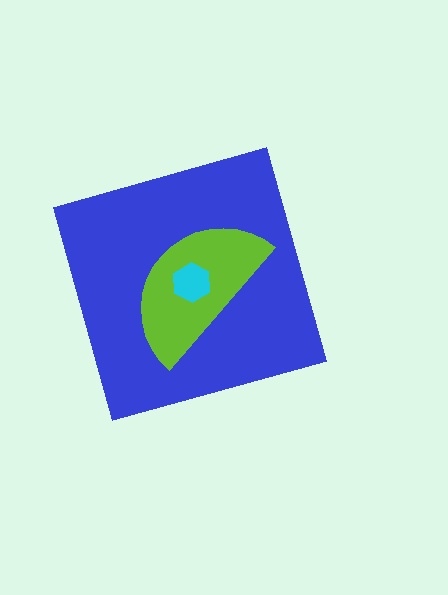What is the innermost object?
The cyan hexagon.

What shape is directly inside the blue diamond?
The lime semicircle.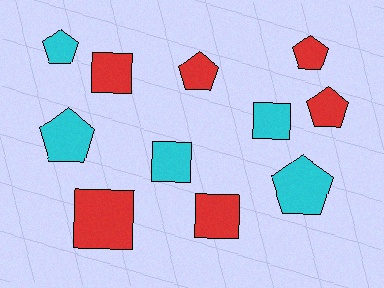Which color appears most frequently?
Red, with 6 objects.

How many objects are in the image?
There are 11 objects.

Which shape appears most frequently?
Pentagon, with 6 objects.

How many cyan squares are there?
There are 2 cyan squares.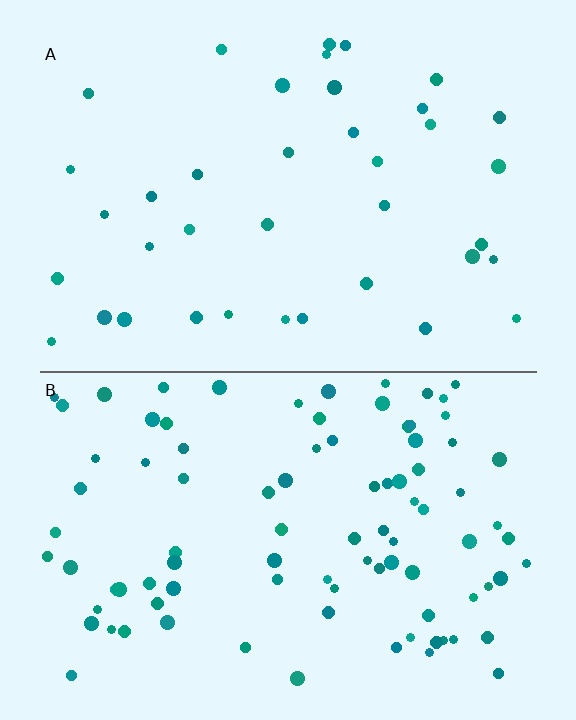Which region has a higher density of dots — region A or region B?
B (the bottom).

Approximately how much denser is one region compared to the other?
Approximately 2.4× — region B over region A.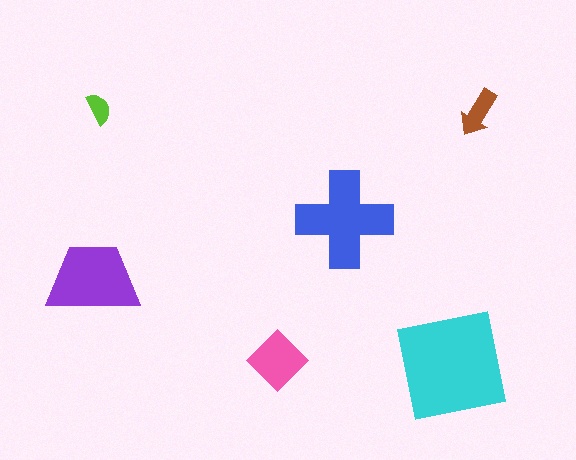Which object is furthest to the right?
The brown arrow is rightmost.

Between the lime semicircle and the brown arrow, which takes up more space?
The brown arrow.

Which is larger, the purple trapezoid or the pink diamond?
The purple trapezoid.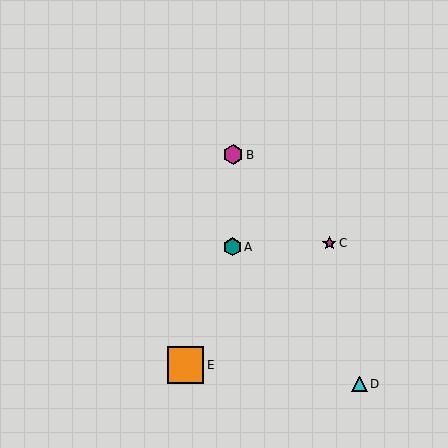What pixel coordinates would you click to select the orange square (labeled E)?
Click at (186, 365) to select the orange square E.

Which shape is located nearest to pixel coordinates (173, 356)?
The orange square (labeled E) at (186, 365) is nearest to that location.